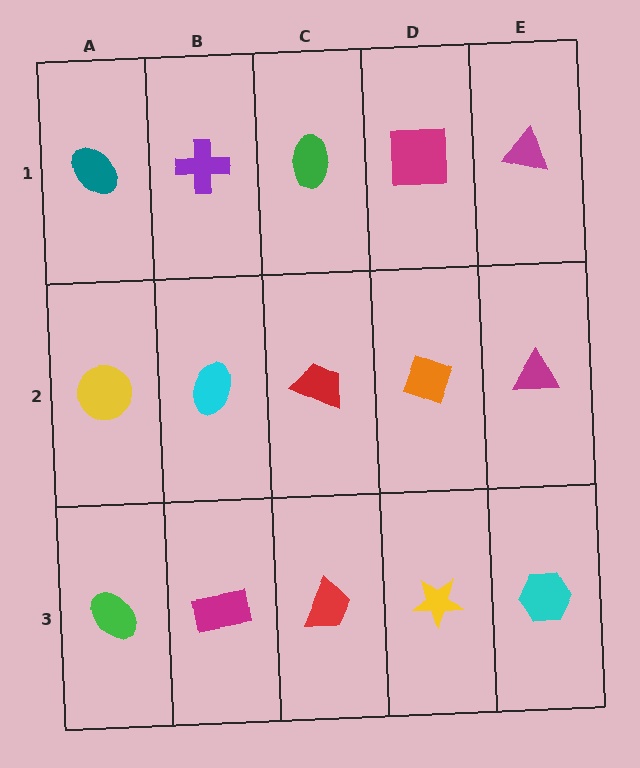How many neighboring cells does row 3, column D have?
3.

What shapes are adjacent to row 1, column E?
A magenta triangle (row 2, column E), a magenta square (row 1, column D).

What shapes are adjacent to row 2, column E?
A magenta triangle (row 1, column E), a cyan hexagon (row 3, column E), an orange diamond (row 2, column D).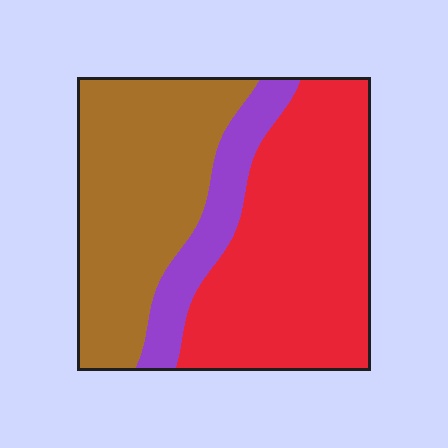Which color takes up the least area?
Purple, at roughly 15%.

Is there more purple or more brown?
Brown.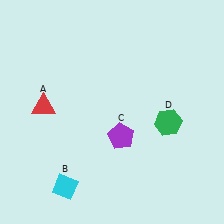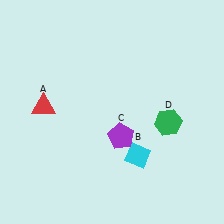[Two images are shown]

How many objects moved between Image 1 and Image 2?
1 object moved between the two images.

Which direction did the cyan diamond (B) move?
The cyan diamond (B) moved right.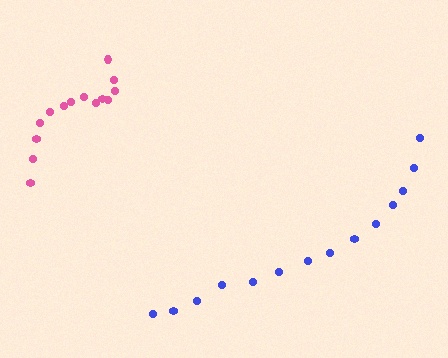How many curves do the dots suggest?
There are 2 distinct paths.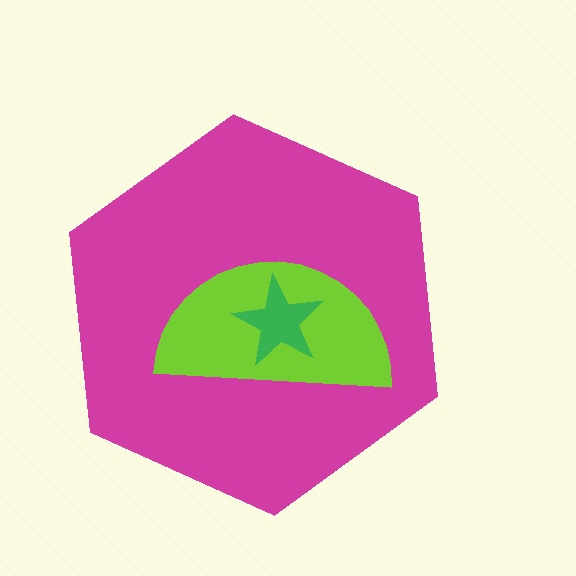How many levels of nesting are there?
3.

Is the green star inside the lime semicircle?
Yes.